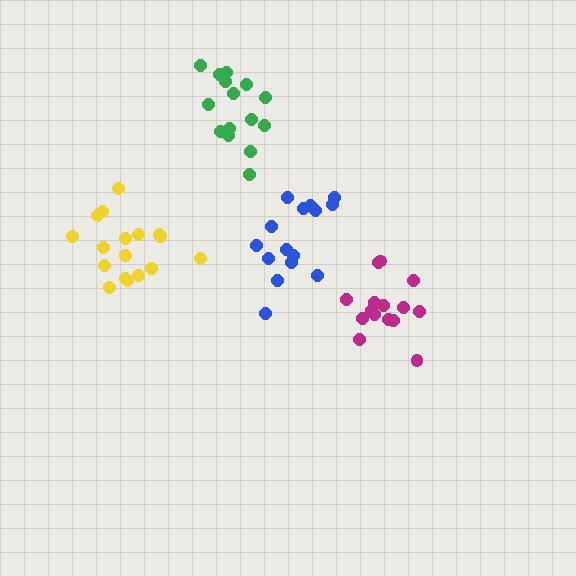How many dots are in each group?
Group 1: 17 dots, Group 2: 15 dots, Group 3: 15 dots, Group 4: 15 dots (62 total).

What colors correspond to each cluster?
The clusters are colored: yellow, green, blue, magenta.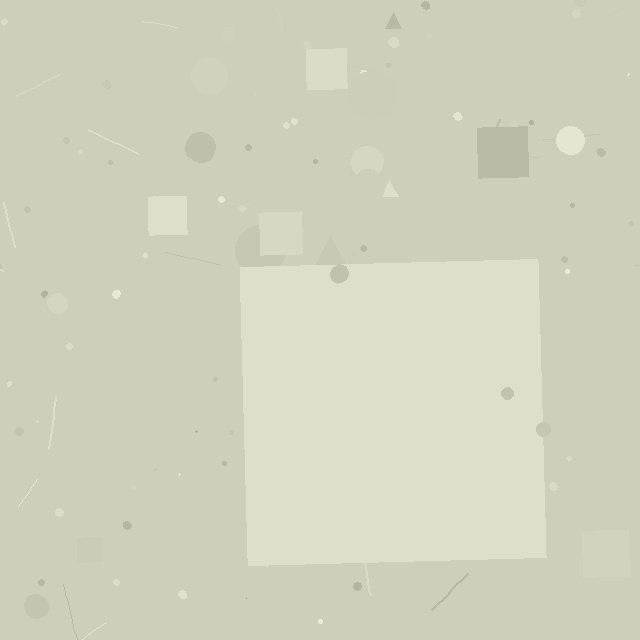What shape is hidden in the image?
A square is hidden in the image.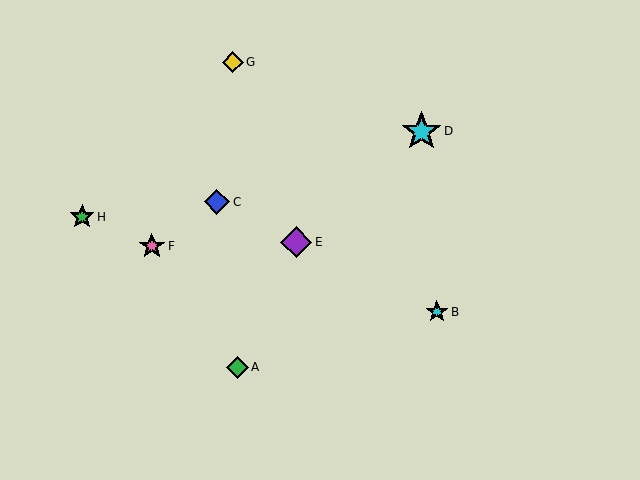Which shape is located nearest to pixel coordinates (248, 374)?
The green diamond (labeled A) at (237, 367) is nearest to that location.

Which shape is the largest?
The cyan star (labeled D) is the largest.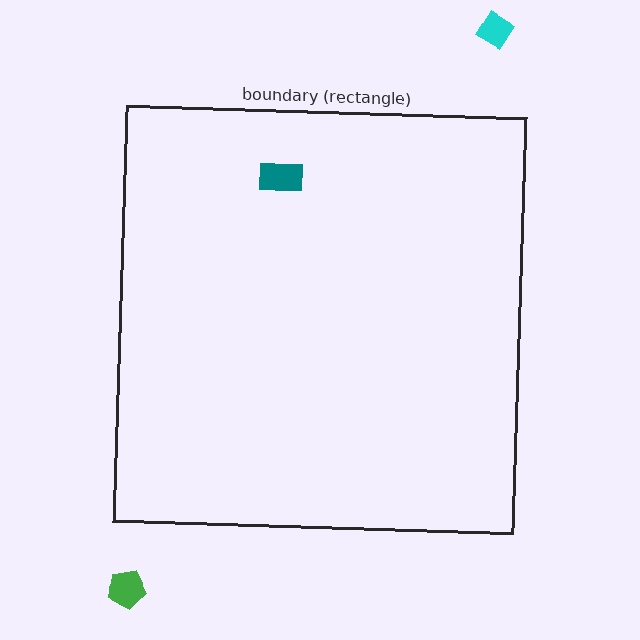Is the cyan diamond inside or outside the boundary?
Outside.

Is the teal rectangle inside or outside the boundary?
Inside.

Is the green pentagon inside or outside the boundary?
Outside.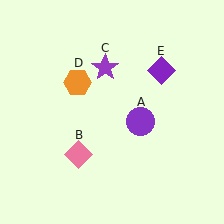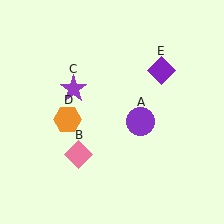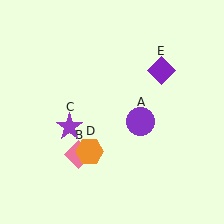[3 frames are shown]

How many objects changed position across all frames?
2 objects changed position: purple star (object C), orange hexagon (object D).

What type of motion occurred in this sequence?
The purple star (object C), orange hexagon (object D) rotated counterclockwise around the center of the scene.